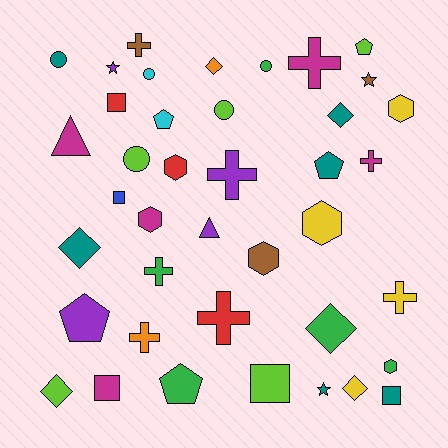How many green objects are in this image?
There are 5 green objects.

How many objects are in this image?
There are 40 objects.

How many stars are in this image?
There are 3 stars.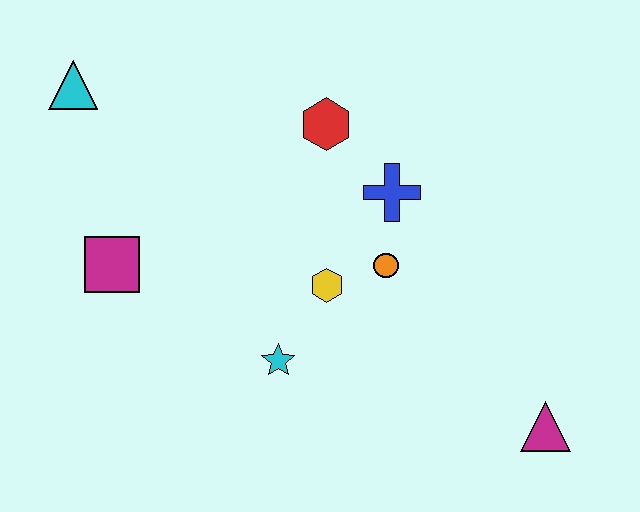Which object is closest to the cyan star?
The yellow hexagon is closest to the cyan star.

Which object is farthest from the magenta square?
The magenta triangle is farthest from the magenta square.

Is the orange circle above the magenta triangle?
Yes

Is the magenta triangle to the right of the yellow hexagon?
Yes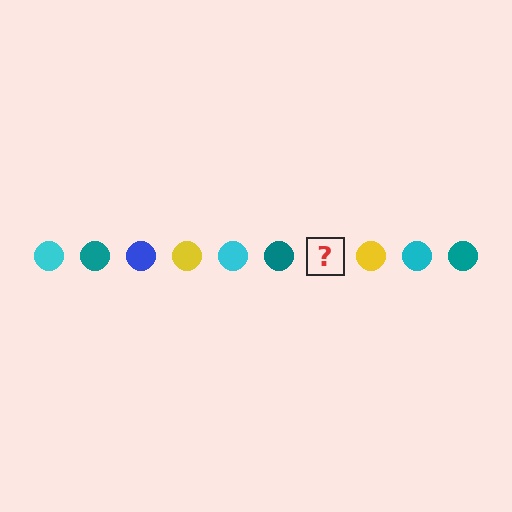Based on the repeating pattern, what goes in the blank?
The blank should be a blue circle.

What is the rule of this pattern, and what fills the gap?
The rule is that the pattern cycles through cyan, teal, blue, yellow circles. The gap should be filled with a blue circle.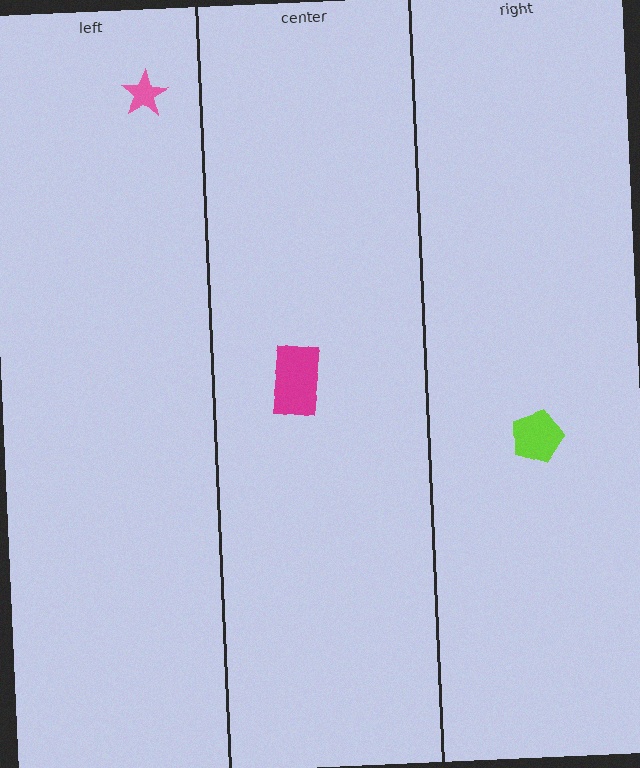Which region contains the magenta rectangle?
The center region.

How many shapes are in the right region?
1.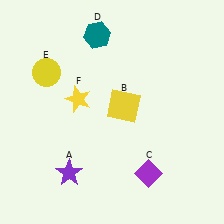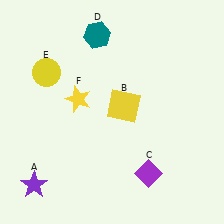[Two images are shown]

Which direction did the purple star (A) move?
The purple star (A) moved left.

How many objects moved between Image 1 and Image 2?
1 object moved between the two images.